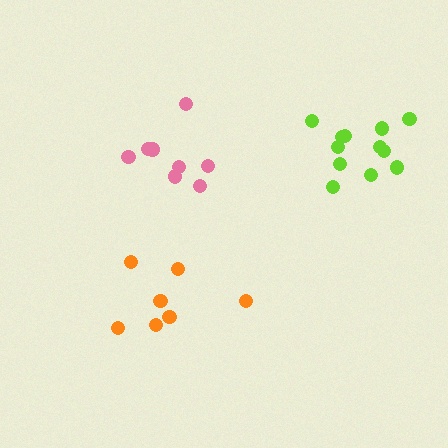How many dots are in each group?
Group 1: 12 dots, Group 2: 7 dots, Group 3: 8 dots (27 total).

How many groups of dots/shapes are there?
There are 3 groups.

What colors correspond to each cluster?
The clusters are colored: lime, orange, pink.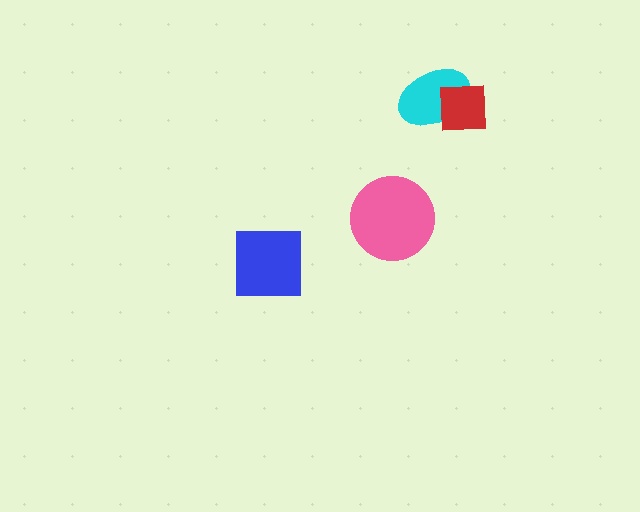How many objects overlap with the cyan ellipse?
1 object overlaps with the cyan ellipse.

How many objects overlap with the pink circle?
0 objects overlap with the pink circle.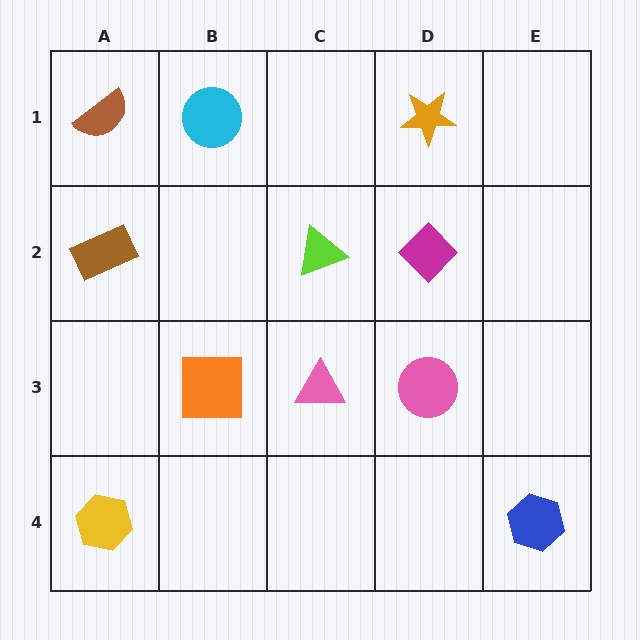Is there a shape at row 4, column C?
No, that cell is empty.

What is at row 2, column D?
A magenta diamond.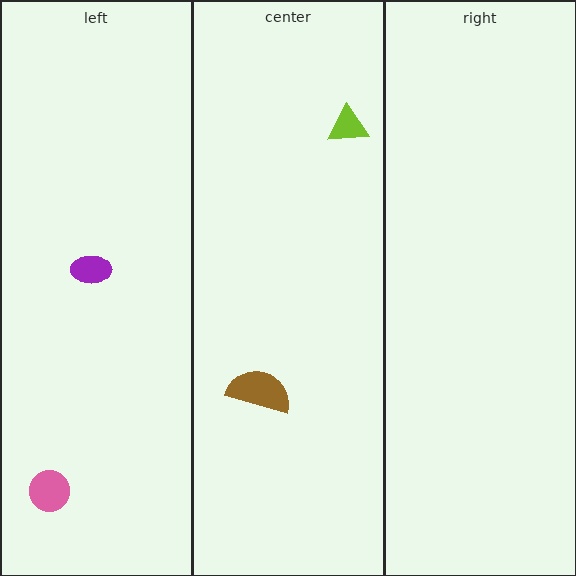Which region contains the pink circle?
The left region.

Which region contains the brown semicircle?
The center region.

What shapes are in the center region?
The brown semicircle, the lime triangle.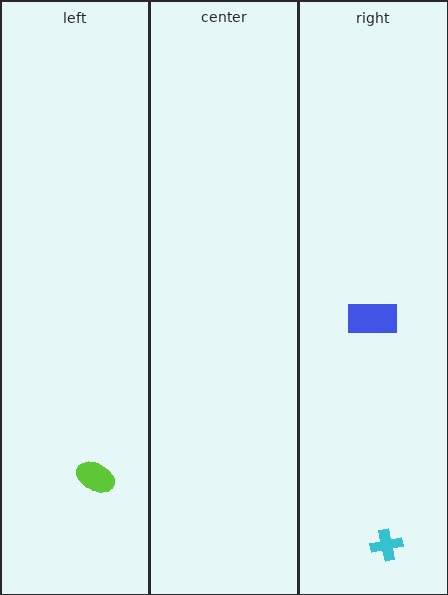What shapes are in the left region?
The lime ellipse.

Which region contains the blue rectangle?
The right region.